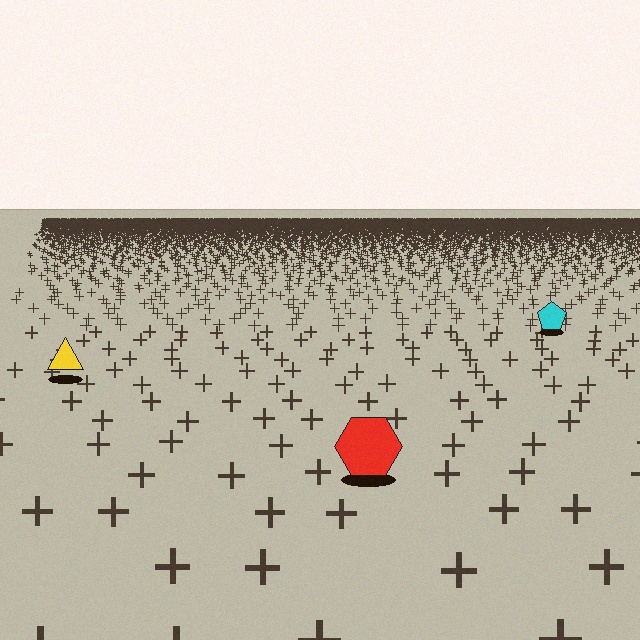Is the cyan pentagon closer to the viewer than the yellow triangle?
No. The yellow triangle is closer — you can tell from the texture gradient: the ground texture is coarser near it.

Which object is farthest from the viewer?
The cyan pentagon is farthest from the viewer. It appears smaller and the ground texture around it is denser.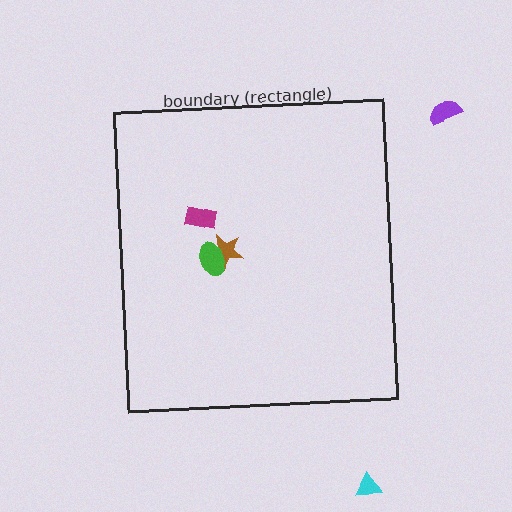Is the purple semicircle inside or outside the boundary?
Outside.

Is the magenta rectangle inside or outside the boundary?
Inside.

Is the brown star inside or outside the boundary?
Inside.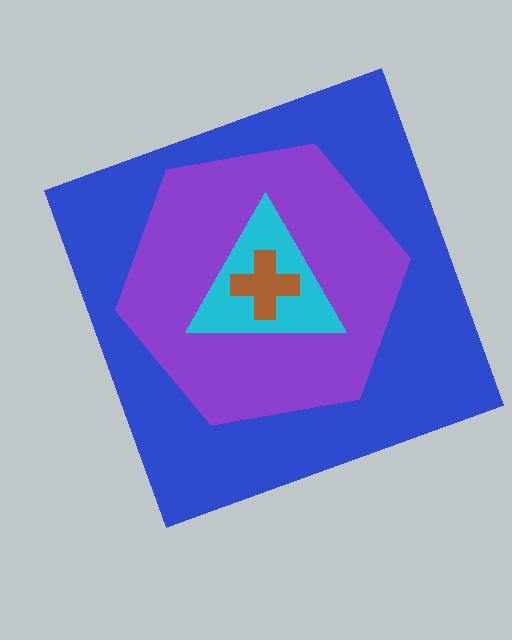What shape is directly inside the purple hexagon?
The cyan triangle.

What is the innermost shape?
The brown cross.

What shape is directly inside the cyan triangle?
The brown cross.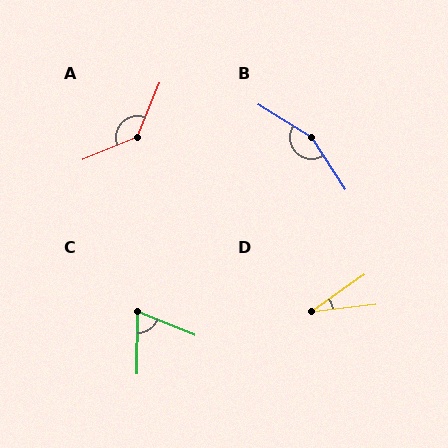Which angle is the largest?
B, at approximately 155 degrees.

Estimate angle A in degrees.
Approximately 135 degrees.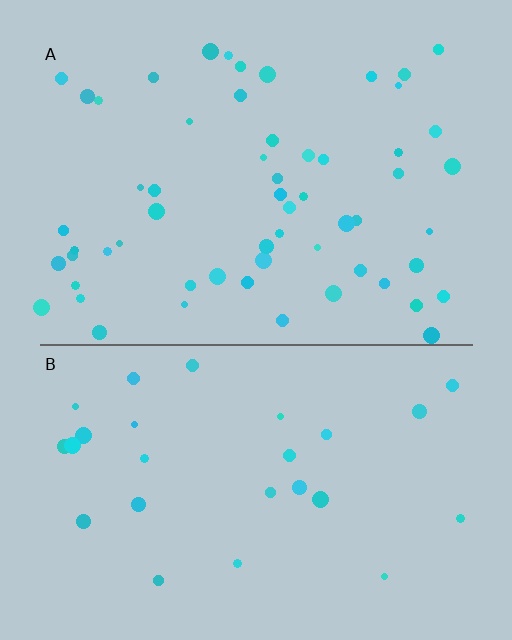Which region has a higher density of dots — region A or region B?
A (the top).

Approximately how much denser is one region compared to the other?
Approximately 2.2× — region A over region B.